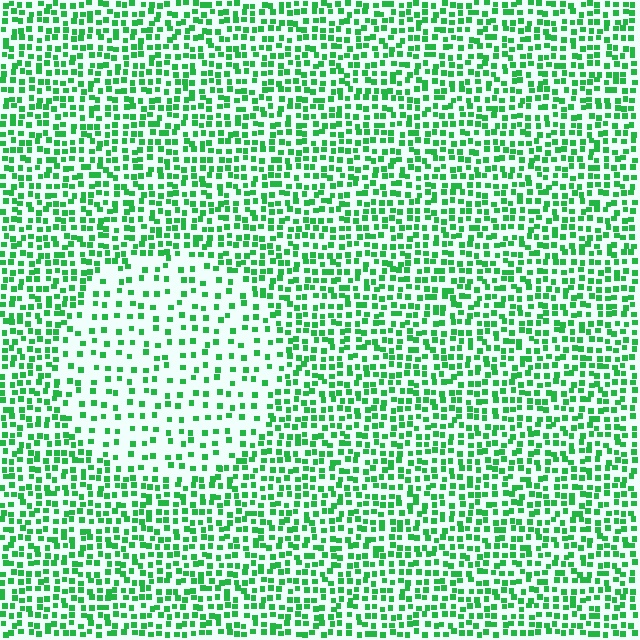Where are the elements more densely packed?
The elements are more densely packed outside the circle boundary.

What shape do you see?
I see a circle.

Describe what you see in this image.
The image contains small green elements arranged at two different densities. A circle-shaped region is visible where the elements are less densely packed than the surrounding area.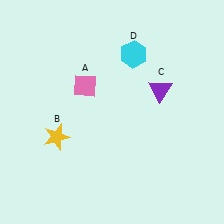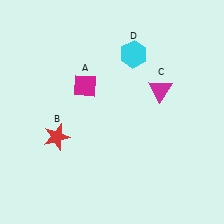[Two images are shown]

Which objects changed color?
A changed from pink to magenta. B changed from yellow to red. C changed from purple to magenta.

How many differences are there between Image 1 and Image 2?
There are 3 differences between the two images.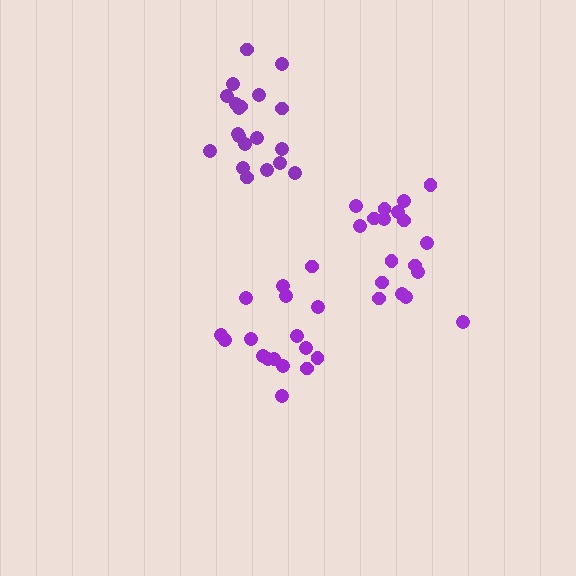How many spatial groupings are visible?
There are 3 spatial groupings.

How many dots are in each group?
Group 1: 20 dots, Group 2: 18 dots, Group 3: 17 dots (55 total).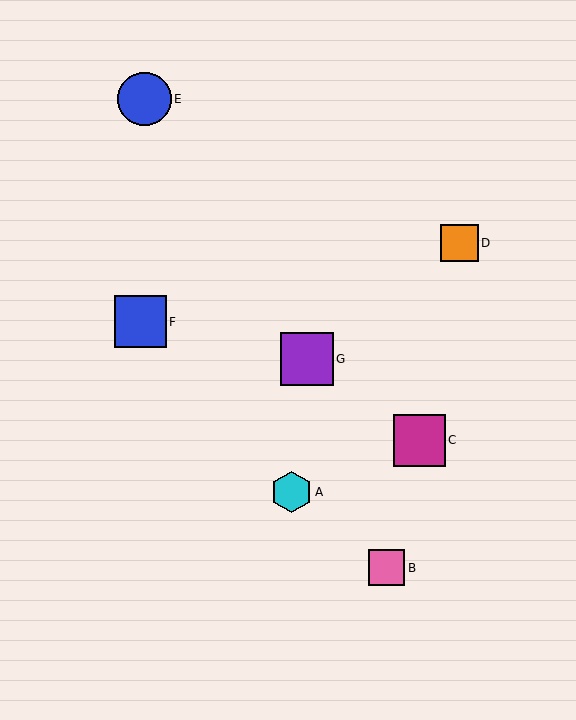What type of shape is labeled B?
Shape B is a pink square.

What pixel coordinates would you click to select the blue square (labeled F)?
Click at (140, 322) to select the blue square F.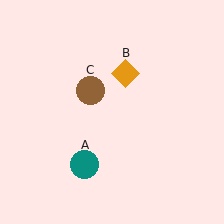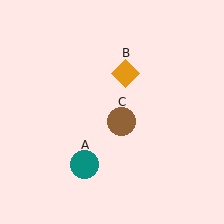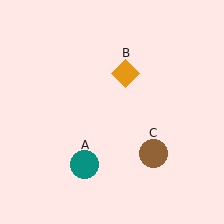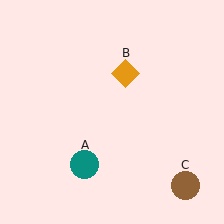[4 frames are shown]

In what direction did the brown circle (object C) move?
The brown circle (object C) moved down and to the right.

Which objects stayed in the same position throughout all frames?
Teal circle (object A) and orange diamond (object B) remained stationary.